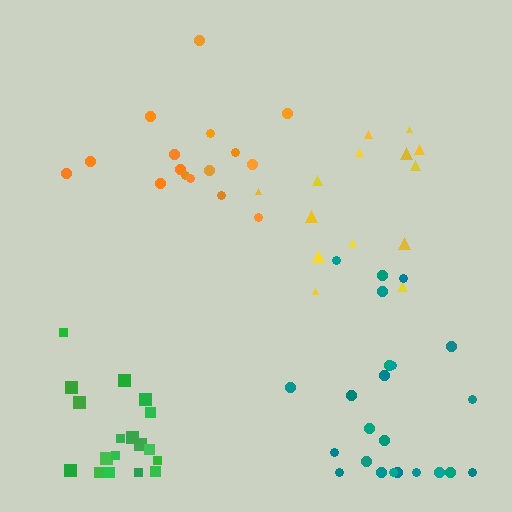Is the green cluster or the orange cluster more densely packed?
Green.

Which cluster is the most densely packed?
Green.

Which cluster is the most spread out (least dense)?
Orange.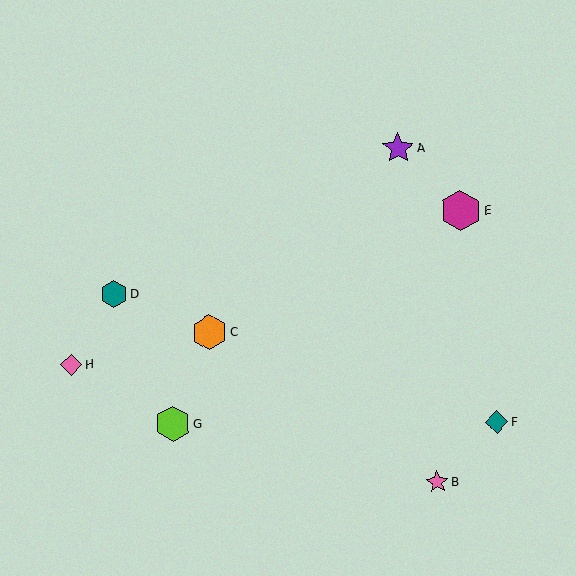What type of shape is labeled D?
Shape D is a teal hexagon.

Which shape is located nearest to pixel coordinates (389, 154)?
The purple star (labeled A) at (398, 148) is nearest to that location.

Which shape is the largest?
The magenta hexagon (labeled E) is the largest.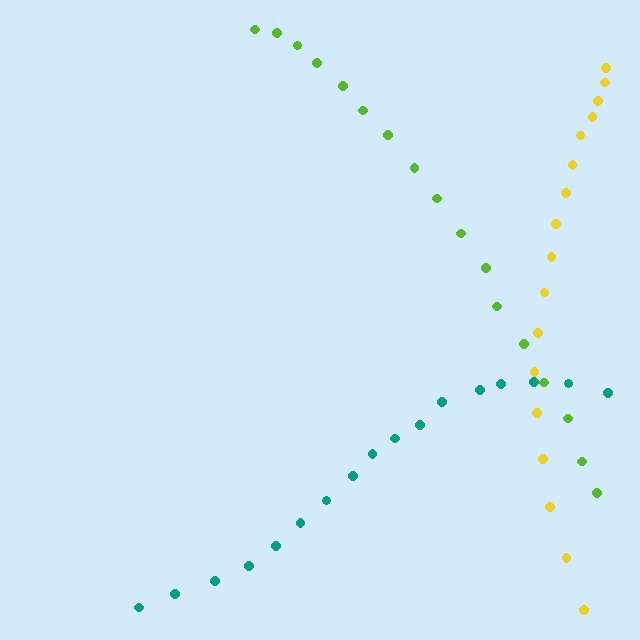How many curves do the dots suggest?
There are 3 distinct paths.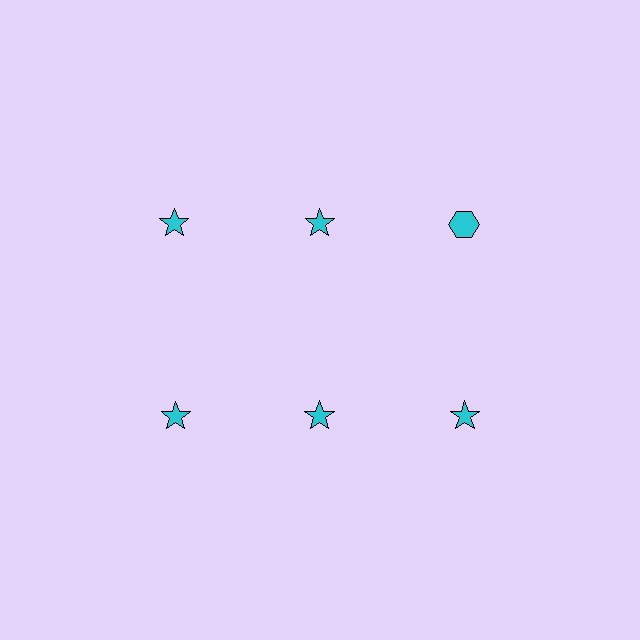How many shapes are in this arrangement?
There are 6 shapes arranged in a grid pattern.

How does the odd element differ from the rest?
It has a different shape: hexagon instead of star.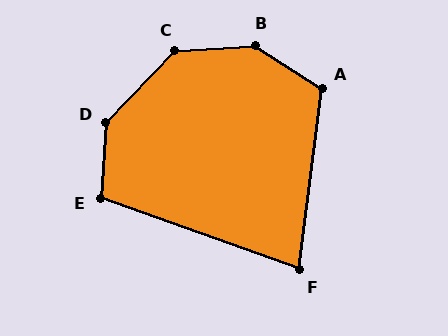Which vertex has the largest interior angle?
B, at approximately 143 degrees.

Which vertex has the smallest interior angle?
F, at approximately 78 degrees.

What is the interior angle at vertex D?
Approximately 139 degrees (obtuse).